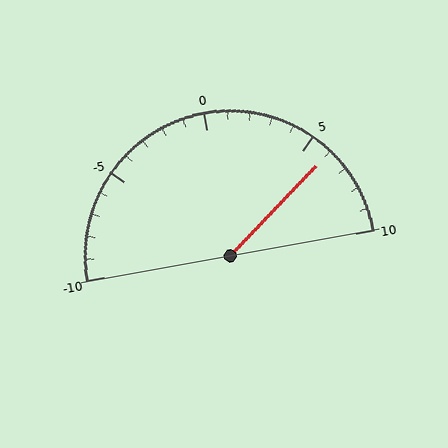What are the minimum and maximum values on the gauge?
The gauge ranges from -10 to 10.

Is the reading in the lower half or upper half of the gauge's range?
The reading is in the upper half of the range (-10 to 10).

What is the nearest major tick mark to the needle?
The nearest major tick mark is 5.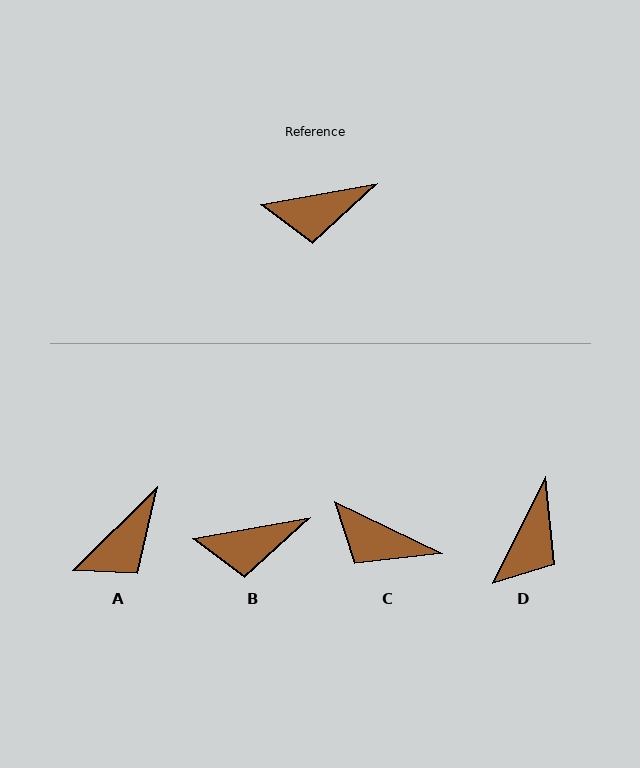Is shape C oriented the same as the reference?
No, it is off by about 36 degrees.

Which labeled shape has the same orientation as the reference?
B.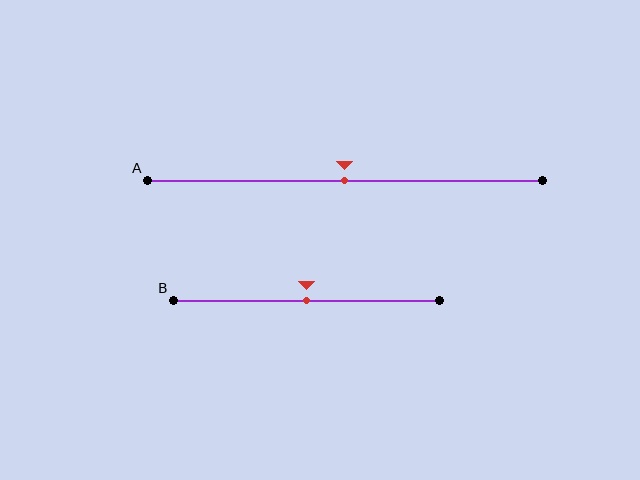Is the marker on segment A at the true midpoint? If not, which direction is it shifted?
Yes, the marker on segment A is at the true midpoint.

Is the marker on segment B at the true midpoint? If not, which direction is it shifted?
Yes, the marker on segment B is at the true midpoint.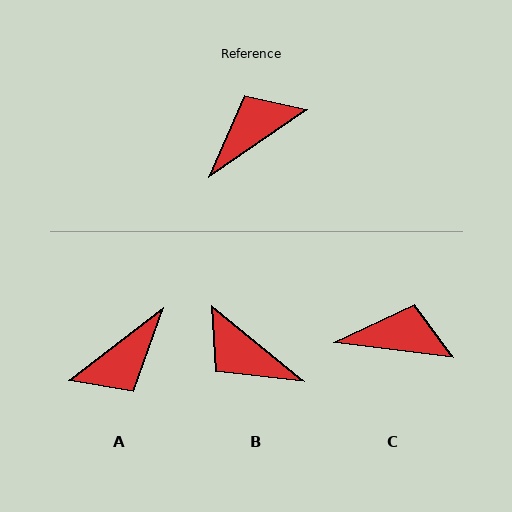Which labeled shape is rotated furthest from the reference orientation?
A, about 177 degrees away.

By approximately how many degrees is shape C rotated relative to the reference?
Approximately 42 degrees clockwise.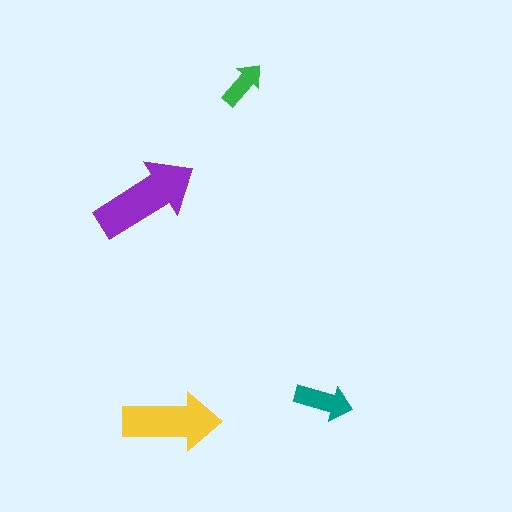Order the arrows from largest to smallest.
the purple one, the yellow one, the teal one, the green one.